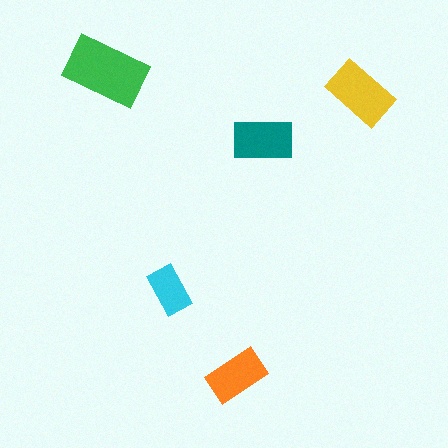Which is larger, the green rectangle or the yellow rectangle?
The green one.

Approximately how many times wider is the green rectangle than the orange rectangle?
About 1.5 times wider.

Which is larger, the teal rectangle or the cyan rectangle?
The teal one.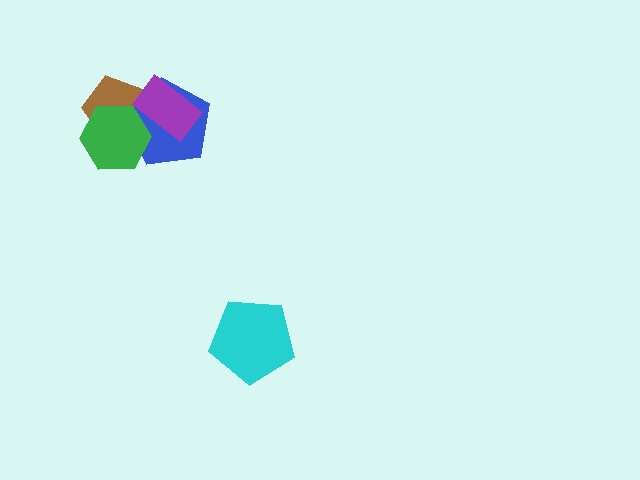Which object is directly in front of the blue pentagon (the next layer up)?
The purple rectangle is directly in front of the blue pentagon.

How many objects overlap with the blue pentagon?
3 objects overlap with the blue pentagon.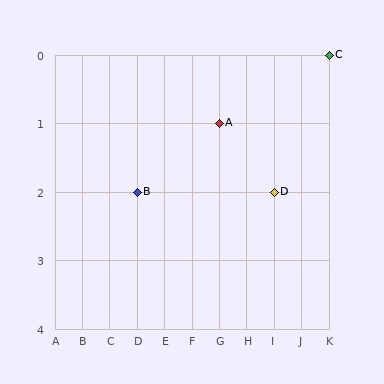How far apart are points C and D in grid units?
Points C and D are 2 columns and 2 rows apart (about 2.8 grid units diagonally).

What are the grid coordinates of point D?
Point D is at grid coordinates (I, 2).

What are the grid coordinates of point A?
Point A is at grid coordinates (G, 1).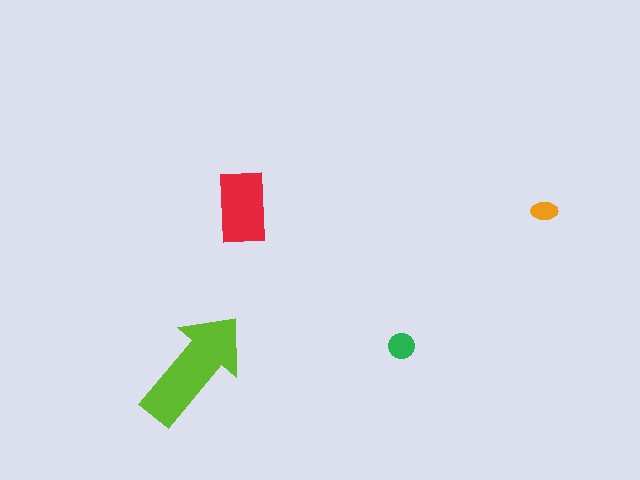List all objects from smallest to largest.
The orange ellipse, the green circle, the red rectangle, the lime arrow.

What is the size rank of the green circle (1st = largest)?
3rd.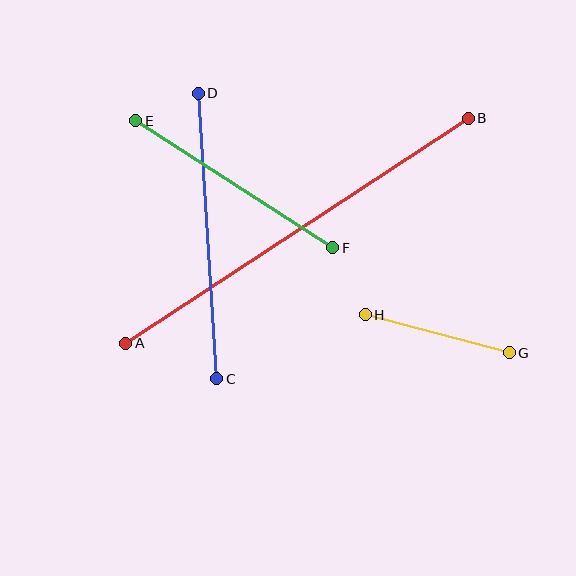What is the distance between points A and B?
The distance is approximately 410 pixels.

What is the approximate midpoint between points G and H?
The midpoint is at approximately (437, 334) pixels.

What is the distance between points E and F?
The distance is approximately 234 pixels.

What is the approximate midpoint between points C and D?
The midpoint is at approximately (208, 236) pixels.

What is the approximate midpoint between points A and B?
The midpoint is at approximately (297, 231) pixels.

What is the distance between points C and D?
The distance is approximately 286 pixels.